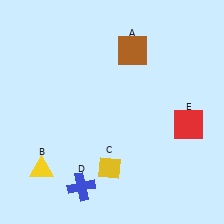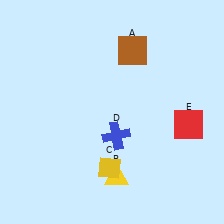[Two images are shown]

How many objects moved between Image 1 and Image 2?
2 objects moved between the two images.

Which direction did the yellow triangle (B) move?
The yellow triangle (B) moved right.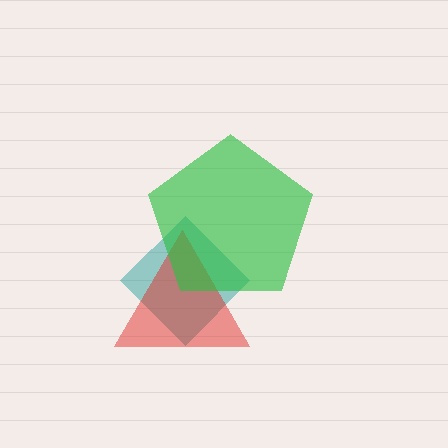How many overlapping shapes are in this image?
There are 3 overlapping shapes in the image.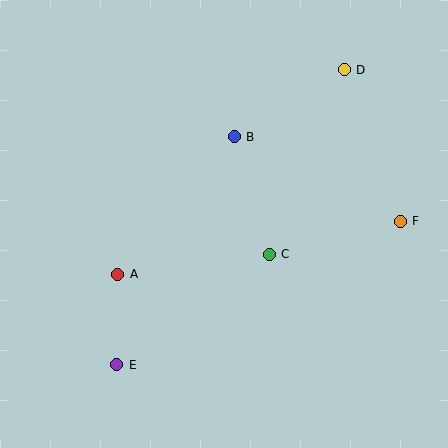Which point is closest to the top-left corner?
Point B is closest to the top-left corner.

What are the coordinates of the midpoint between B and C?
The midpoint between B and C is at (252, 196).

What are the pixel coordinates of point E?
Point E is at (117, 365).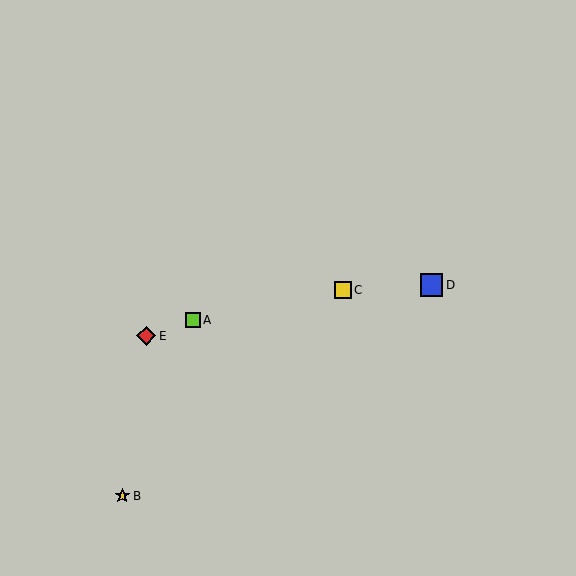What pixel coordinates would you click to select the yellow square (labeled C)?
Click at (343, 290) to select the yellow square C.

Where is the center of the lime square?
The center of the lime square is at (193, 320).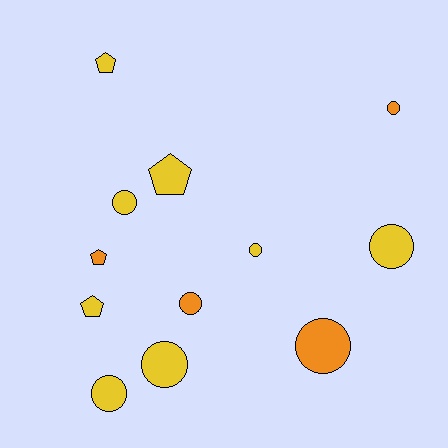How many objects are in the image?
There are 12 objects.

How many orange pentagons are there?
There is 1 orange pentagon.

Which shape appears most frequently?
Circle, with 8 objects.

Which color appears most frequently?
Yellow, with 8 objects.